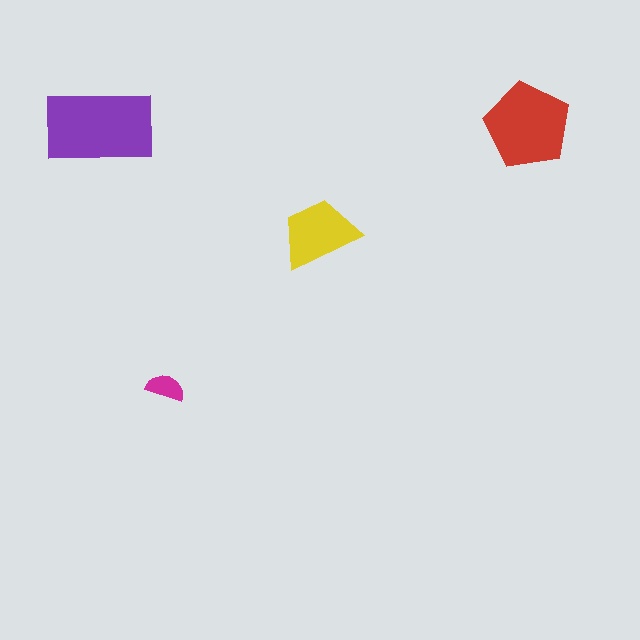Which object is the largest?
The purple rectangle.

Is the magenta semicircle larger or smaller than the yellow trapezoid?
Smaller.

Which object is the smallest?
The magenta semicircle.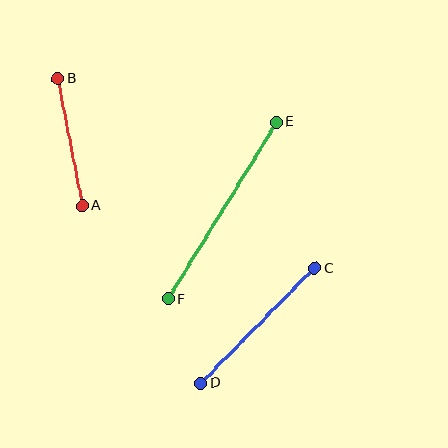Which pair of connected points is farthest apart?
Points E and F are farthest apart.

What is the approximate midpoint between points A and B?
The midpoint is at approximately (70, 142) pixels.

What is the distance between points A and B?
The distance is approximately 130 pixels.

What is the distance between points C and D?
The distance is approximately 161 pixels.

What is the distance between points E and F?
The distance is approximately 207 pixels.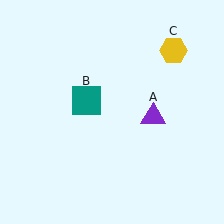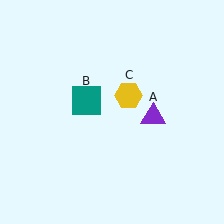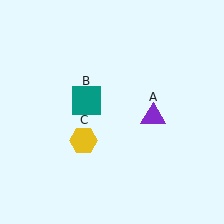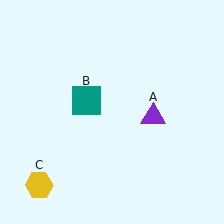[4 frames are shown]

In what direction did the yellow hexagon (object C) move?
The yellow hexagon (object C) moved down and to the left.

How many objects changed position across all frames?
1 object changed position: yellow hexagon (object C).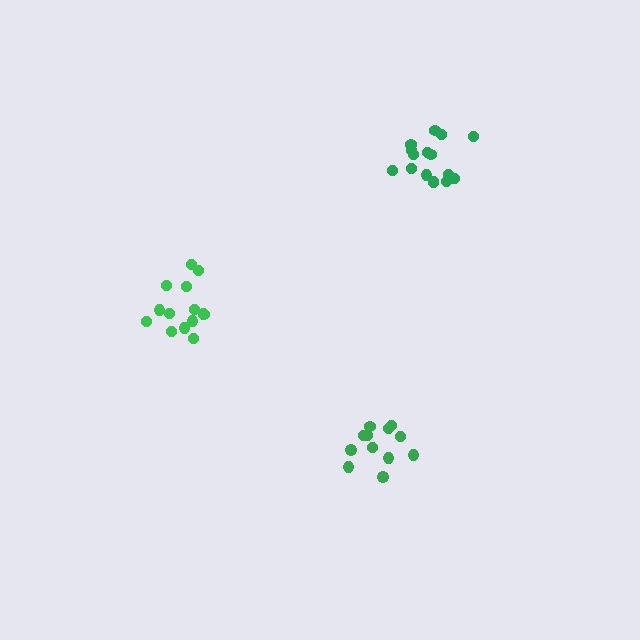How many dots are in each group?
Group 1: 14 dots, Group 2: 12 dots, Group 3: 16 dots (42 total).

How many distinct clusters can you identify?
There are 3 distinct clusters.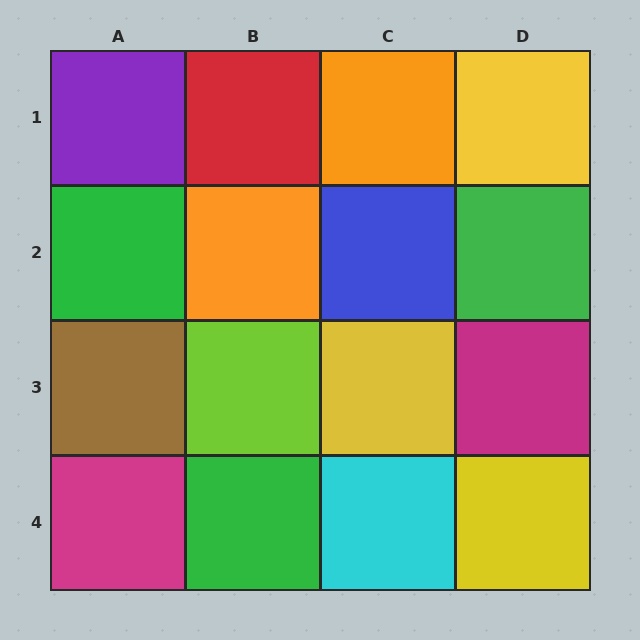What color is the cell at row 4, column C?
Cyan.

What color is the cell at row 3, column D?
Magenta.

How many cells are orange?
2 cells are orange.